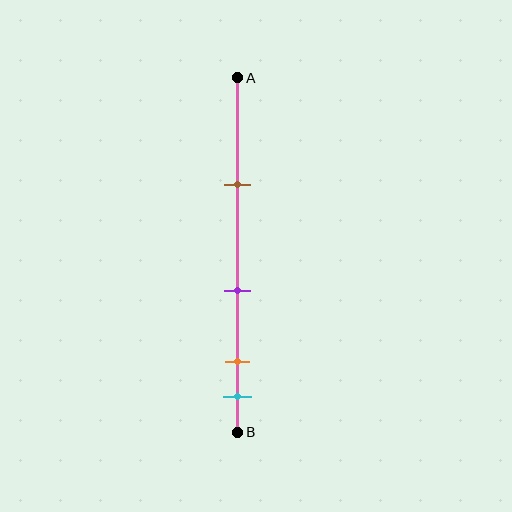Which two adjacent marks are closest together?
The orange and cyan marks are the closest adjacent pair.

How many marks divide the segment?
There are 4 marks dividing the segment.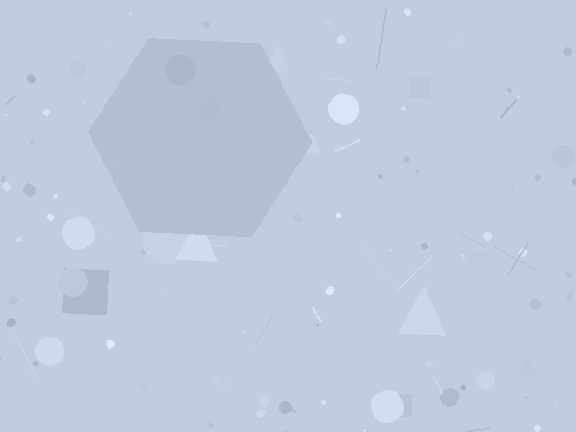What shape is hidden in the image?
A hexagon is hidden in the image.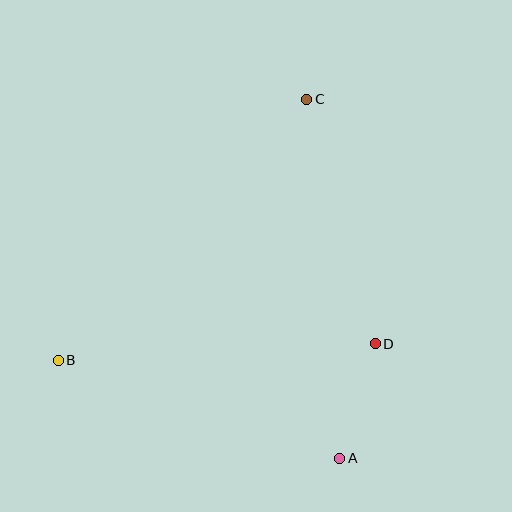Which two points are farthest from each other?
Points B and C are farthest from each other.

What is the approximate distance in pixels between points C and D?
The distance between C and D is approximately 254 pixels.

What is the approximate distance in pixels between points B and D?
The distance between B and D is approximately 317 pixels.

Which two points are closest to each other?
Points A and D are closest to each other.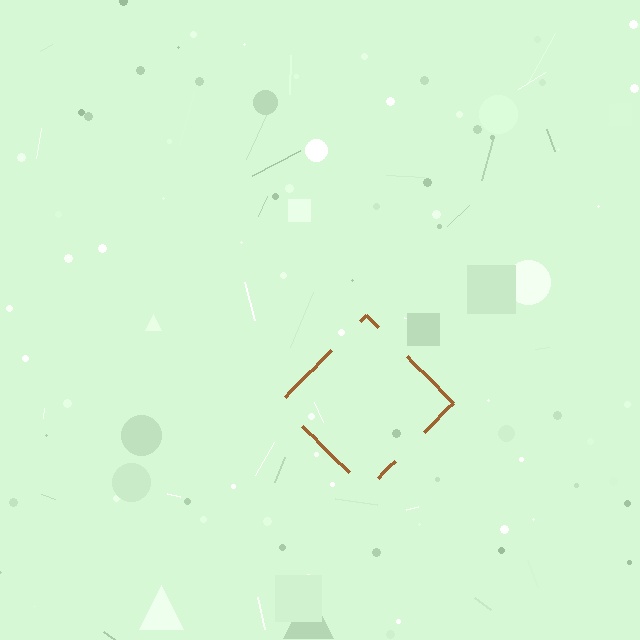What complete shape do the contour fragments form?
The contour fragments form a diamond.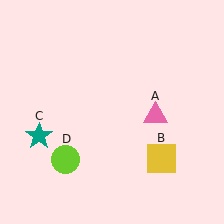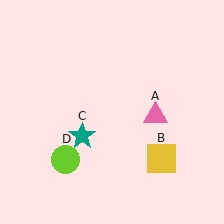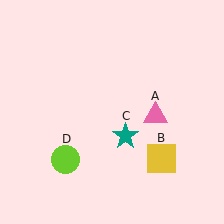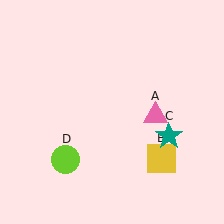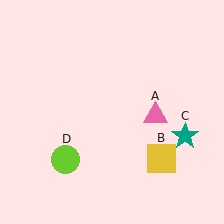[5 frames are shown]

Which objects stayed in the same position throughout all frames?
Pink triangle (object A) and yellow square (object B) and lime circle (object D) remained stationary.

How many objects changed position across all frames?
1 object changed position: teal star (object C).